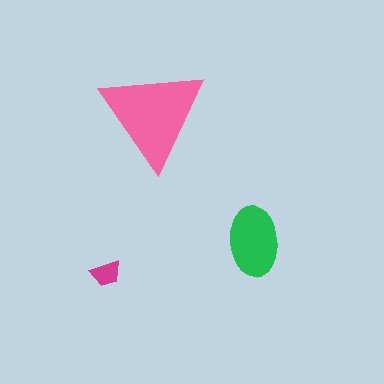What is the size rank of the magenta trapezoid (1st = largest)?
3rd.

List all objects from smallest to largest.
The magenta trapezoid, the green ellipse, the pink triangle.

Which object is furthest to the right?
The green ellipse is rightmost.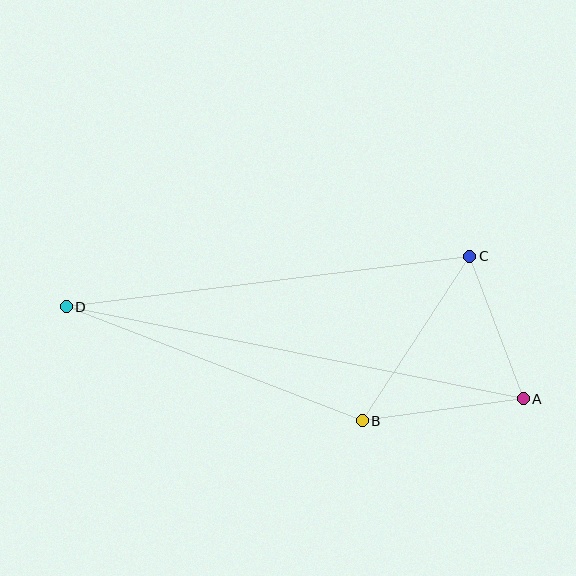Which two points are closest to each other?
Points A and C are closest to each other.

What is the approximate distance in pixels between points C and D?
The distance between C and D is approximately 407 pixels.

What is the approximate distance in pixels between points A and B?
The distance between A and B is approximately 163 pixels.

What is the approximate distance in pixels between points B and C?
The distance between B and C is approximately 197 pixels.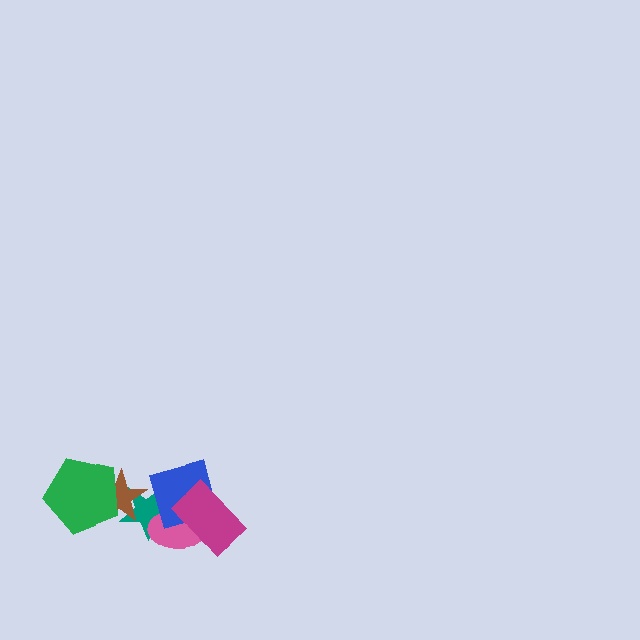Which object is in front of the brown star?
The green pentagon is in front of the brown star.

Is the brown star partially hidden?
Yes, it is partially covered by another shape.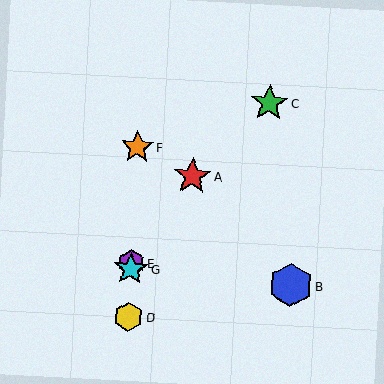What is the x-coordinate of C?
Object C is at x≈269.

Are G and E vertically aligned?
Yes, both are at x≈131.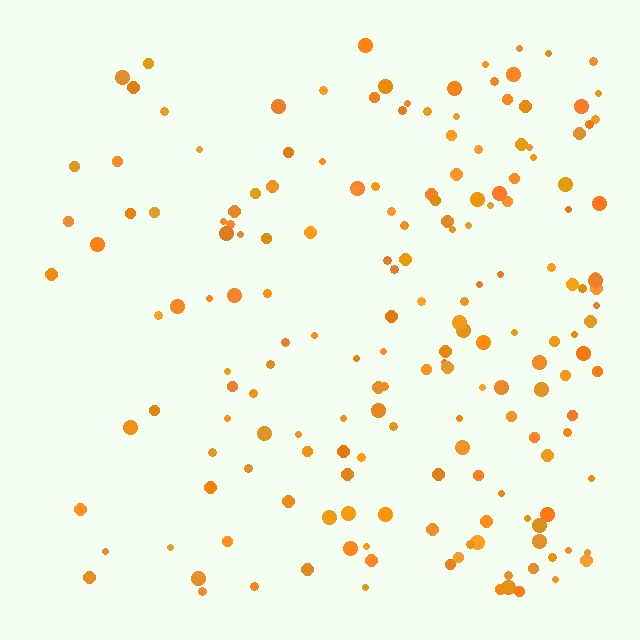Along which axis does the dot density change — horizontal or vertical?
Horizontal.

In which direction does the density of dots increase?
From left to right, with the right side densest.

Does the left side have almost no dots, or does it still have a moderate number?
Still a moderate number, just noticeably fewer than the right.